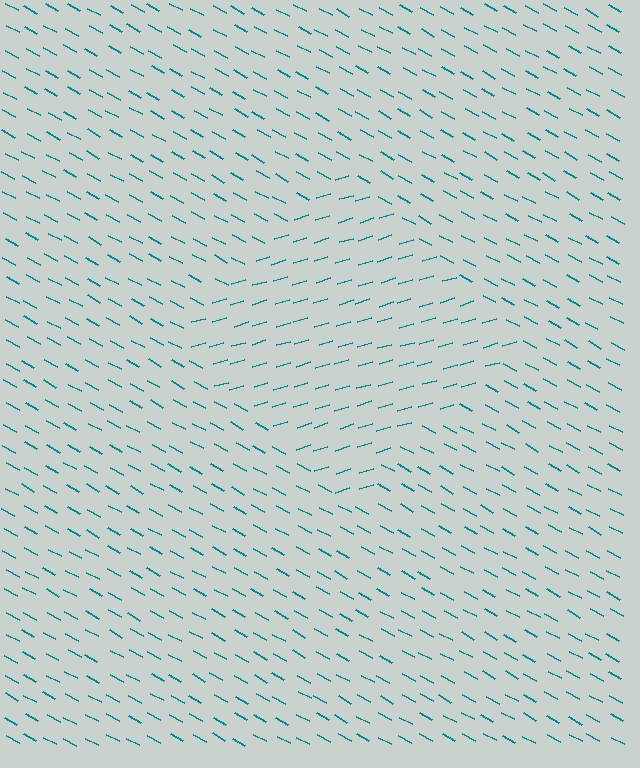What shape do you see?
I see a diamond.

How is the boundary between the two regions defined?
The boundary is defined purely by a change in line orientation (approximately 45 degrees difference). All lines are the same color and thickness.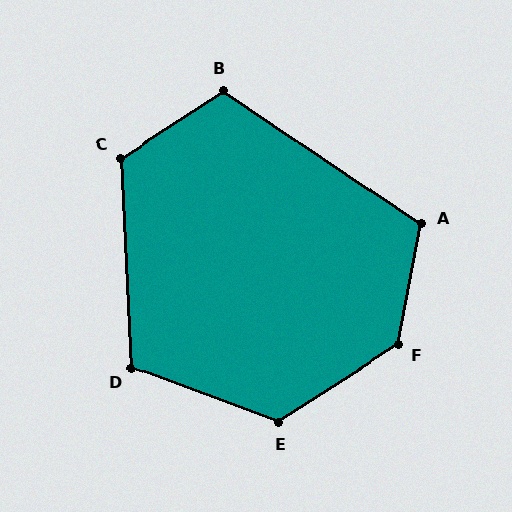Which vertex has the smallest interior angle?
D, at approximately 113 degrees.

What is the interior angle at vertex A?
Approximately 113 degrees (obtuse).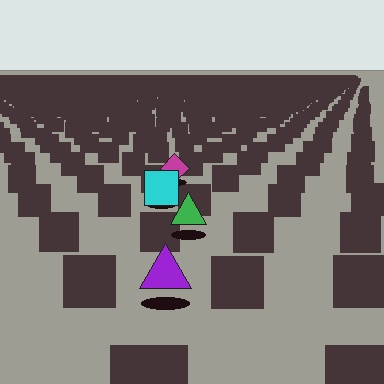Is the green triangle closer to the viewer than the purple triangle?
No. The purple triangle is closer — you can tell from the texture gradient: the ground texture is coarser near it.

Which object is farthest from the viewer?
The magenta diamond is farthest from the viewer. It appears smaller and the ground texture around it is denser.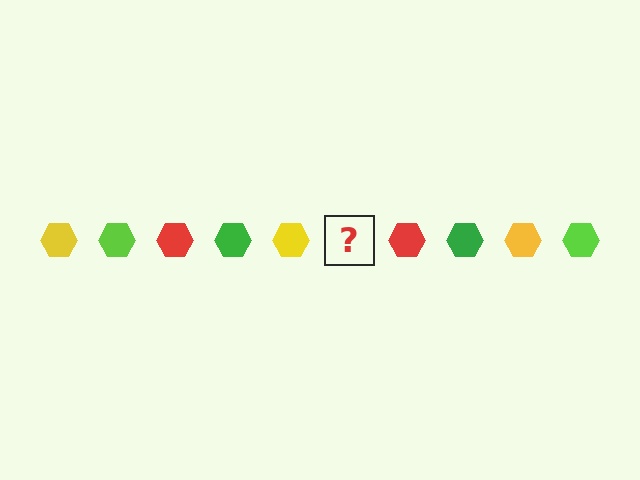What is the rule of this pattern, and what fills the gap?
The rule is that the pattern cycles through yellow, lime, red, green hexagons. The gap should be filled with a lime hexagon.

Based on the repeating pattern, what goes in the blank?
The blank should be a lime hexagon.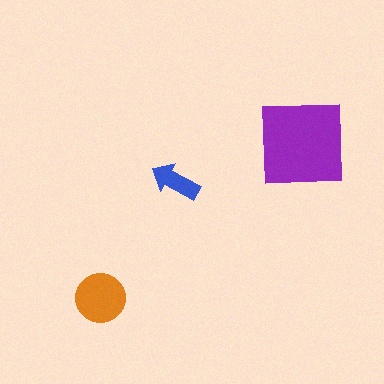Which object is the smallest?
The blue arrow.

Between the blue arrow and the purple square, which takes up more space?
The purple square.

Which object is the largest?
The purple square.